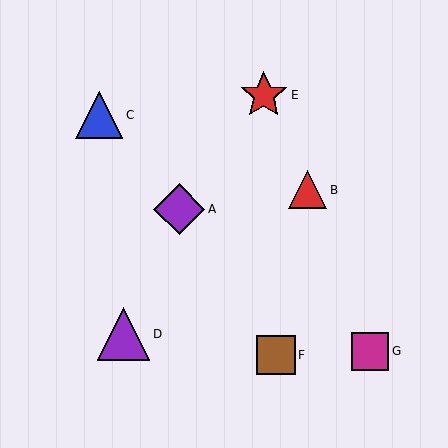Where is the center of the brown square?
The center of the brown square is at (276, 355).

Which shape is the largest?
The purple triangle (labeled D) is the largest.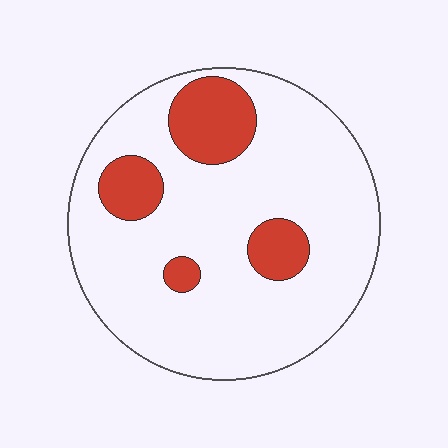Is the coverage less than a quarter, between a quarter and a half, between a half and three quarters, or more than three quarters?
Less than a quarter.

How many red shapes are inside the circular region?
4.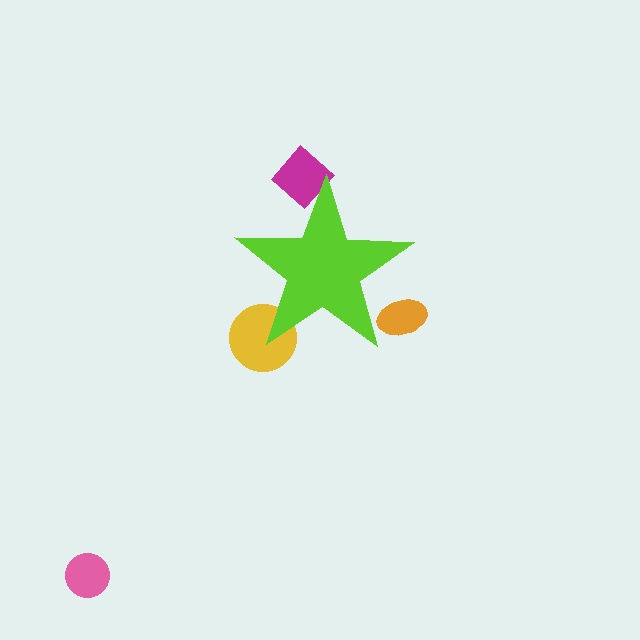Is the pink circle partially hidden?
No, the pink circle is fully visible.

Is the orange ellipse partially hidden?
Yes, the orange ellipse is partially hidden behind the lime star.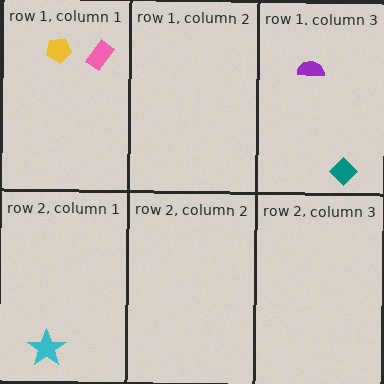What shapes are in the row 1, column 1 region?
The pink rectangle, the yellow pentagon.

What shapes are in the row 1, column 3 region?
The purple semicircle, the teal diamond.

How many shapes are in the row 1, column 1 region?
2.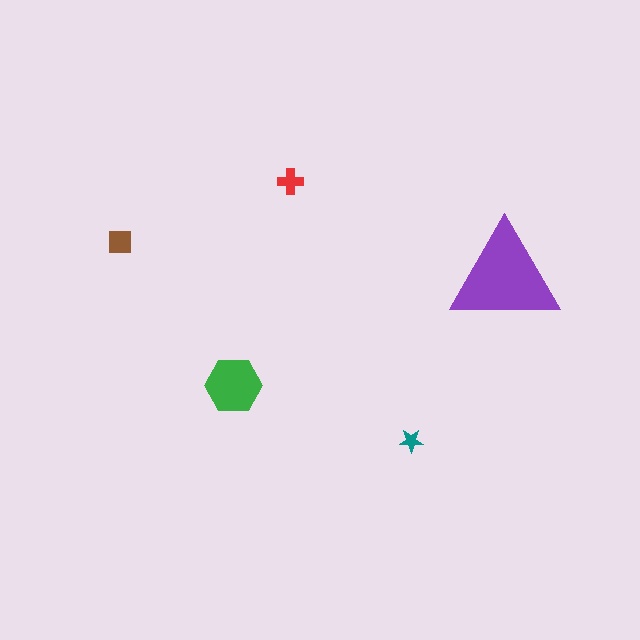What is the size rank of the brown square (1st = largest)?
3rd.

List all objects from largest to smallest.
The purple triangle, the green hexagon, the brown square, the red cross, the teal star.